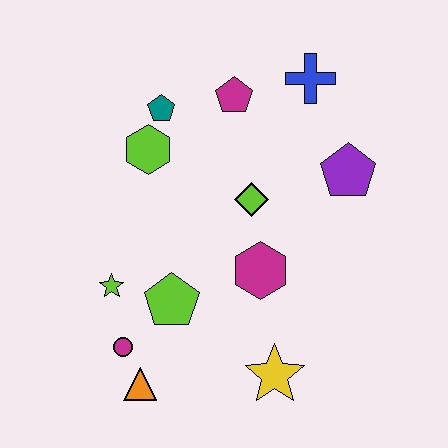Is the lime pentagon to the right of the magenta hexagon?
No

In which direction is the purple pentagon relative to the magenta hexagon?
The purple pentagon is above the magenta hexagon.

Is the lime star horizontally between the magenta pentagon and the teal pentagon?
No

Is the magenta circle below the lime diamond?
Yes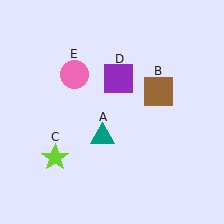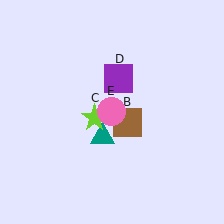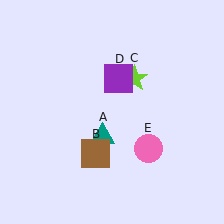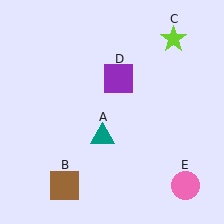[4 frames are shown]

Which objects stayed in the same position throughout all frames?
Teal triangle (object A) and purple square (object D) remained stationary.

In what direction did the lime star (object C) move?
The lime star (object C) moved up and to the right.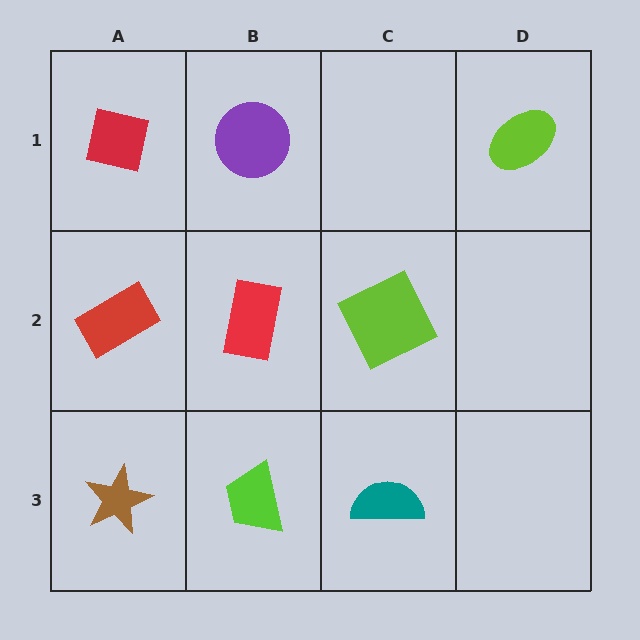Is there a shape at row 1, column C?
No, that cell is empty.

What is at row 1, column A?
A red square.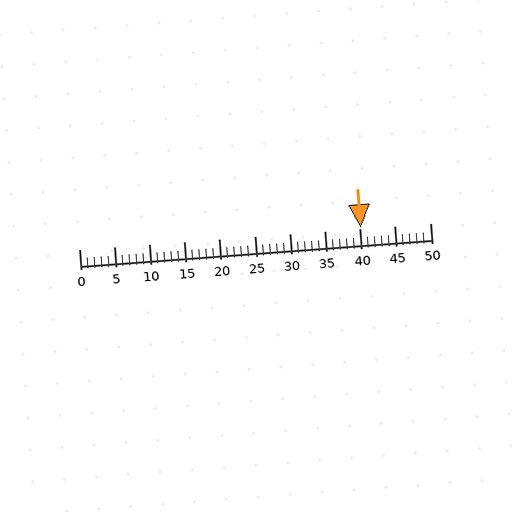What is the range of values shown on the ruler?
The ruler shows values from 0 to 50.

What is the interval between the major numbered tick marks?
The major tick marks are spaced 5 units apart.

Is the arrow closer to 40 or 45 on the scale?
The arrow is closer to 40.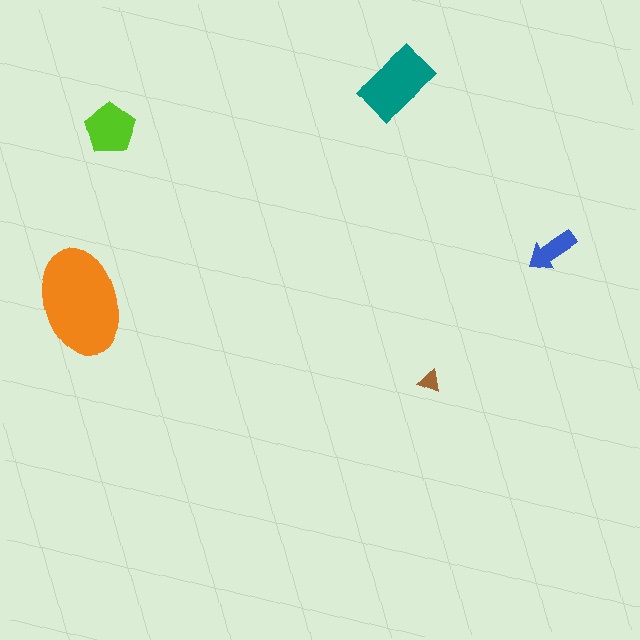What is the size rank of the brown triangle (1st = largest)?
5th.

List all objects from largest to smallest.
The orange ellipse, the teal rectangle, the lime pentagon, the blue arrow, the brown triangle.